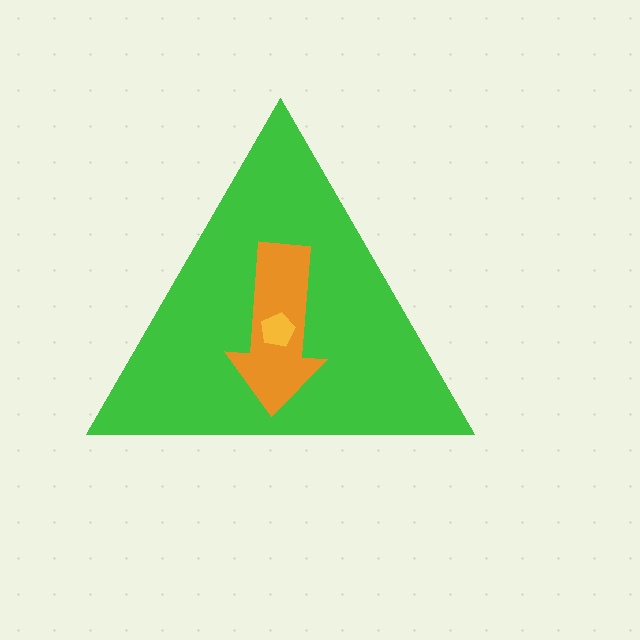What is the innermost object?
The yellow pentagon.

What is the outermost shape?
The green triangle.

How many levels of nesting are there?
3.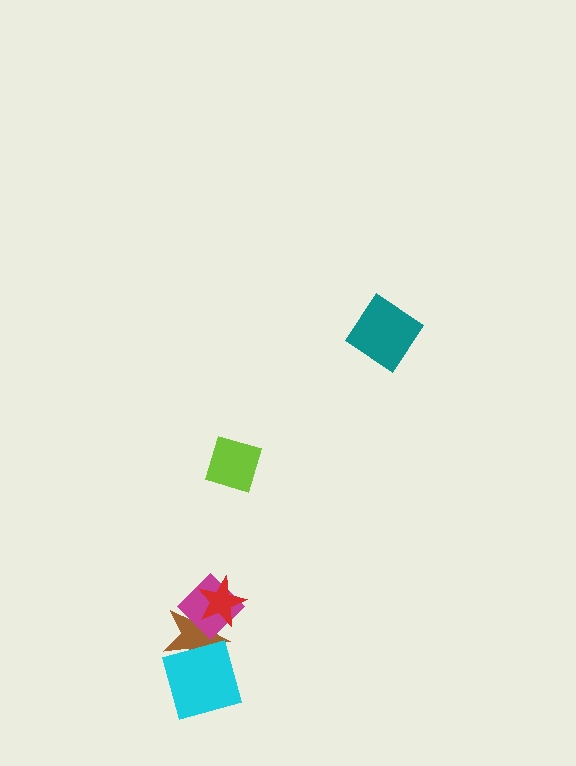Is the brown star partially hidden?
Yes, it is partially covered by another shape.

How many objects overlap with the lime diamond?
0 objects overlap with the lime diamond.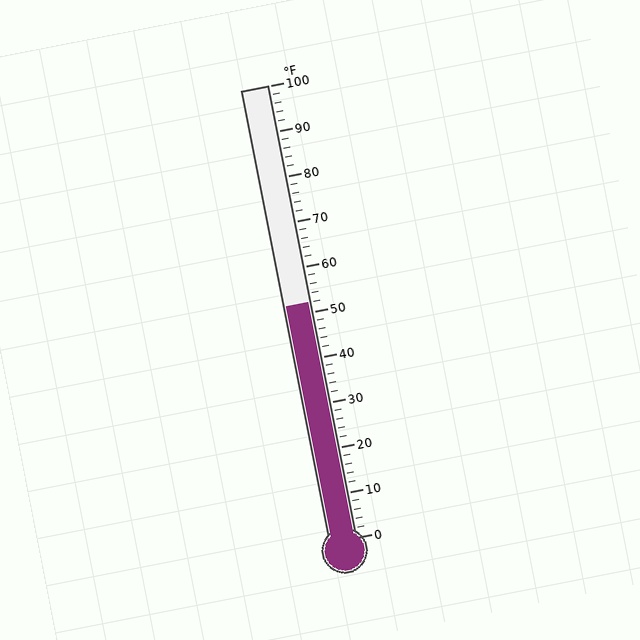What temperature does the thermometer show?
The thermometer shows approximately 52°F.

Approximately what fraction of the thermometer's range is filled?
The thermometer is filled to approximately 50% of its range.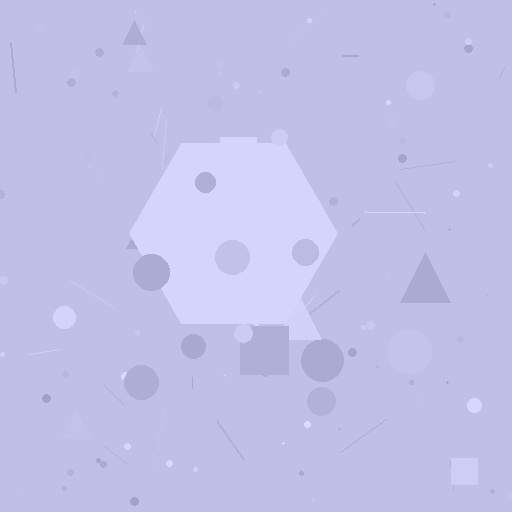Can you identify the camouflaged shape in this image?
The camouflaged shape is a hexagon.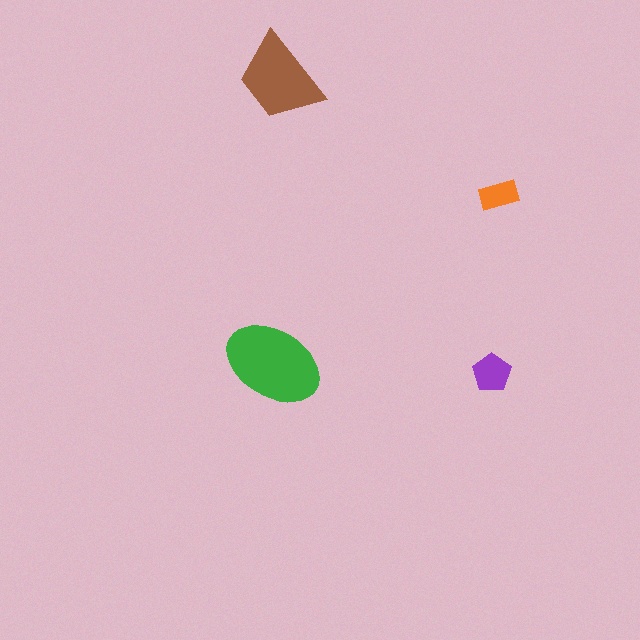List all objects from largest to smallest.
The green ellipse, the brown trapezoid, the purple pentagon, the orange rectangle.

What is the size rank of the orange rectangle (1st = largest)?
4th.